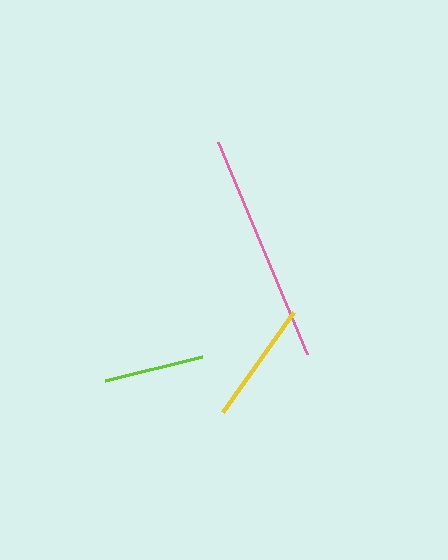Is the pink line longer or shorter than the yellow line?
The pink line is longer than the yellow line.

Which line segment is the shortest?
The lime line is the shortest at approximately 100 pixels.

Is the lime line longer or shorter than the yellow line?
The yellow line is longer than the lime line.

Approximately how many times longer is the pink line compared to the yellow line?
The pink line is approximately 1.9 times the length of the yellow line.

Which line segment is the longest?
The pink line is the longest at approximately 230 pixels.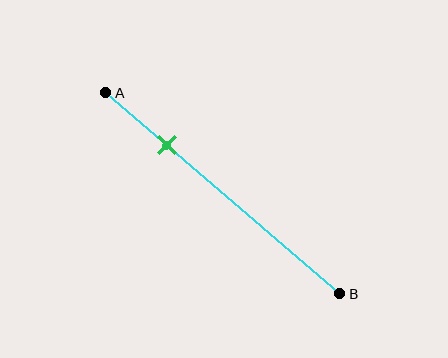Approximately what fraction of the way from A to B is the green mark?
The green mark is approximately 25% of the way from A to B.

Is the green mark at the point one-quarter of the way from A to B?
Yes, the mark is approximately at the one-quarter point.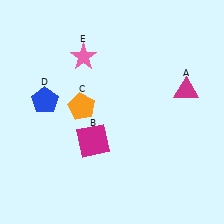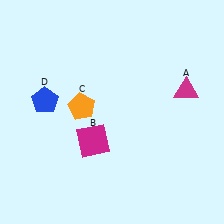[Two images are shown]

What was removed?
The pink star (E) was removed in Image 2.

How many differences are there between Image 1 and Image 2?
There is 1 difference between the two images.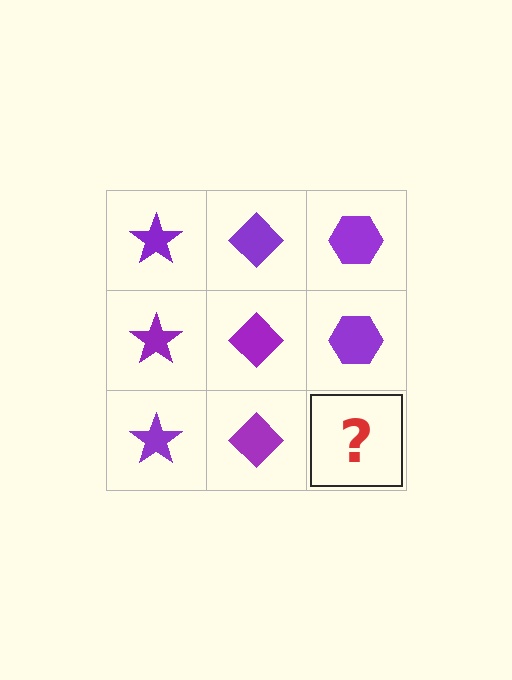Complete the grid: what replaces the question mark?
The question mark should be replaced with a purple hexagon.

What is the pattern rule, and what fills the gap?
The rule is that each column has a consistent shape. The gap should be filled with a purple hexagon.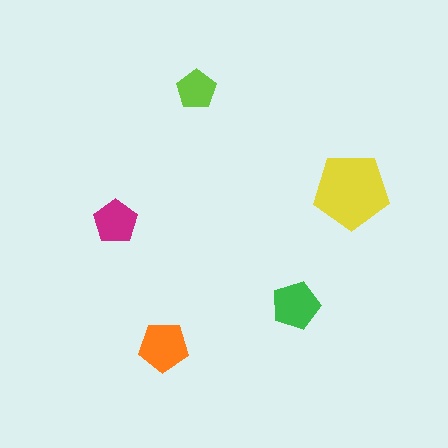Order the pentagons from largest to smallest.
the yellow one, the orange one, the green one, the magenta one, the lime one.